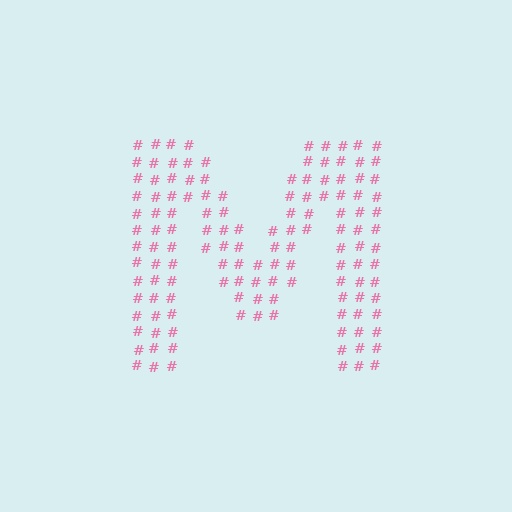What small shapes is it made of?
It is made of small hash symbols.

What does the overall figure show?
The overall figure shows the letter M.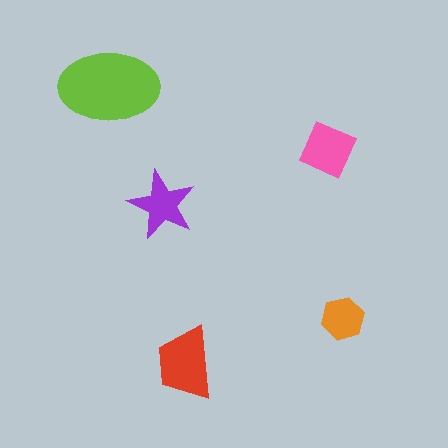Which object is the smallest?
The orange hexagon.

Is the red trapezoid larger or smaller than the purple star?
Larger.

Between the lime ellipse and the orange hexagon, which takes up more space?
The lime ellipse.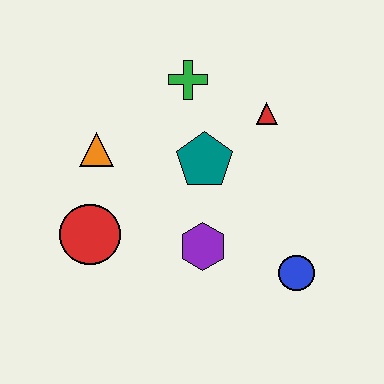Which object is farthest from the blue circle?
The orange triangle is farthest from the blue circle.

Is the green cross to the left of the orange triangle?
No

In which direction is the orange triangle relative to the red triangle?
The orange triangle is to the left of the red triangle.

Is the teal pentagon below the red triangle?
Yes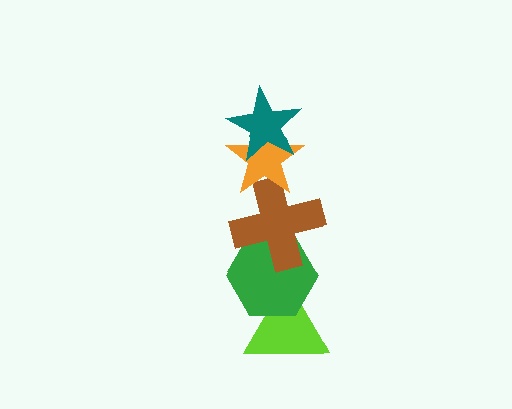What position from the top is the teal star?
The teal star is 1st from the top.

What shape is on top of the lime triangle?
The green hexagon is on top of the lime triangle.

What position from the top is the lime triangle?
The lime triangle is 5th from the top.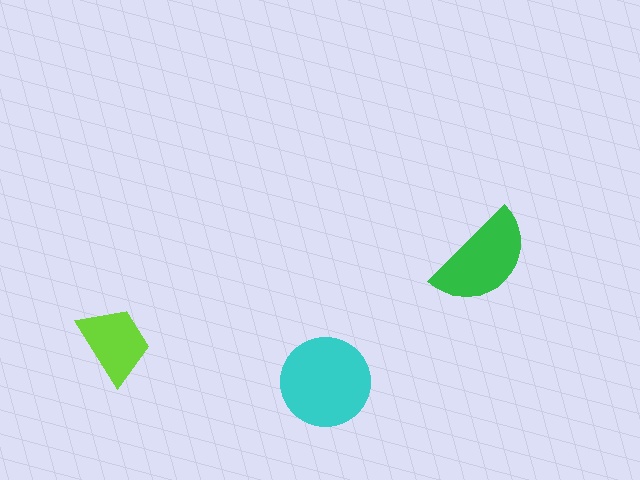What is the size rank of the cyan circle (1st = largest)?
1st.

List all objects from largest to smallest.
The cyan circle, the green semicircle, the lime trapezoid.